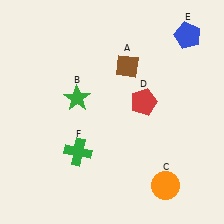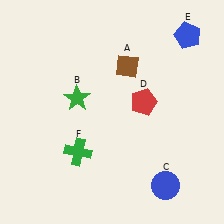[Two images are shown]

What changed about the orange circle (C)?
In Image 1, C is orange. In Image 2, it changed to blue.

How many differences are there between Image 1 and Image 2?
There is 1 difference between the two images.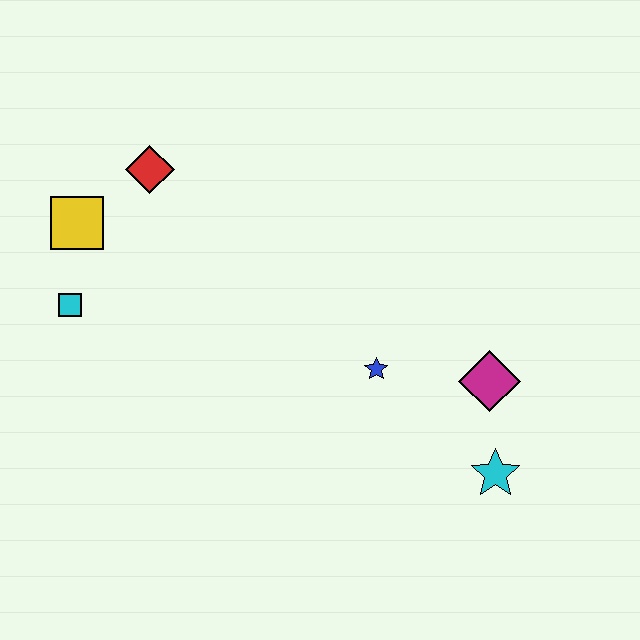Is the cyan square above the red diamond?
No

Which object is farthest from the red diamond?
The cyan star is farthest from the red diamond.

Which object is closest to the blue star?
The magenta diamond is closest to the blue star.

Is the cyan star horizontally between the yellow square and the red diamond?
No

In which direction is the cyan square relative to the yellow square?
The cyan square is below the yellow square.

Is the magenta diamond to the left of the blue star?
No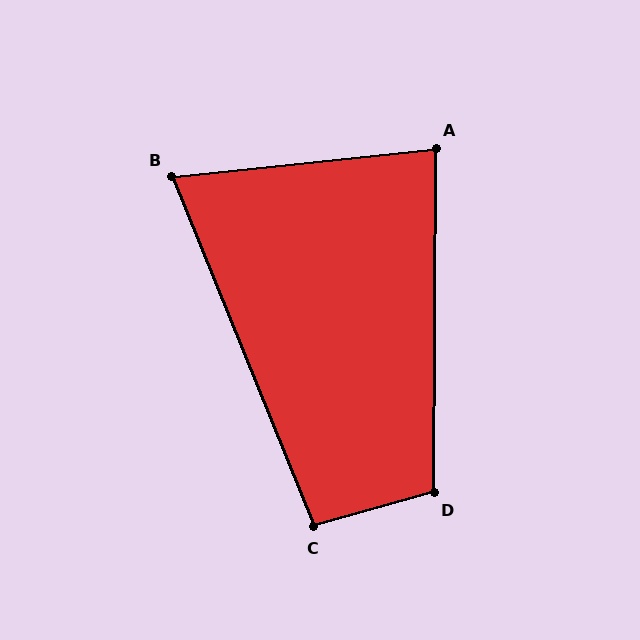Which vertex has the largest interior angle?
D, at approximately 106 degrees.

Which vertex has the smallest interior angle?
B, at approximately 74 degrees.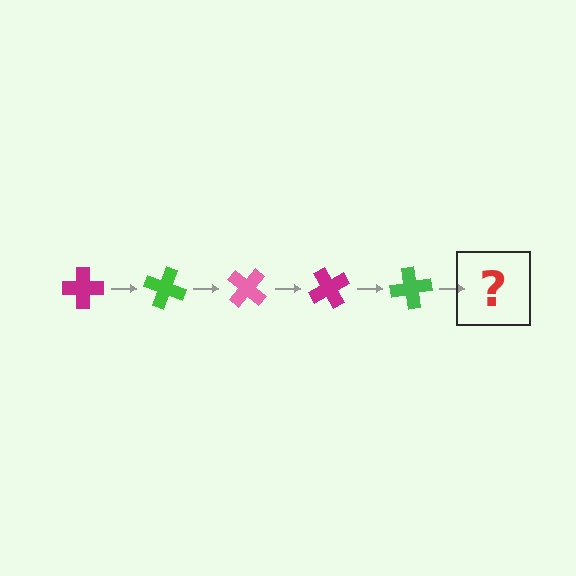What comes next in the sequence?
The next element should be a pink cross, rotated 100 degrees from the start.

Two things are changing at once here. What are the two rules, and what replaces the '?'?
The two rules are that it rotates 20 degrees each step and the color cycles through magenta, green, and pink. The '?' should be a pink cross, rotated 100 degrees from the start.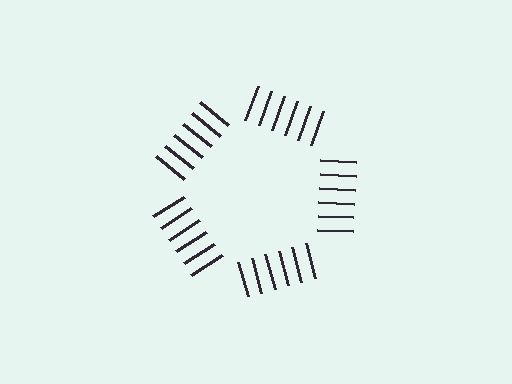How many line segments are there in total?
30 — 6 along each of the 5 edges.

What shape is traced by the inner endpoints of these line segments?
An illusory pentagon — the line segments terminate on its edges but no continuous stroke is drawn.